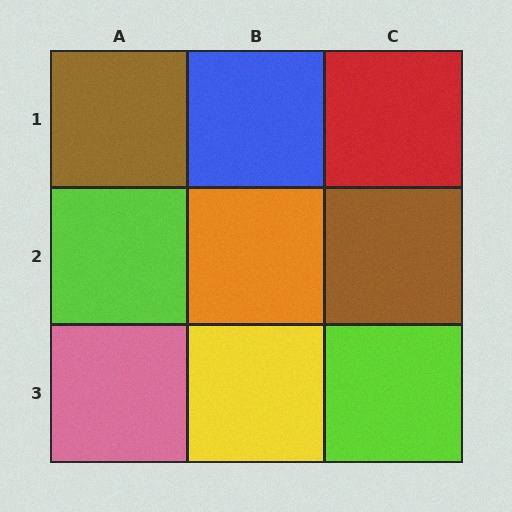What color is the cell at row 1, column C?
Red.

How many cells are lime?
2 cells are lime.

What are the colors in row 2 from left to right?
Lime, orange, brown.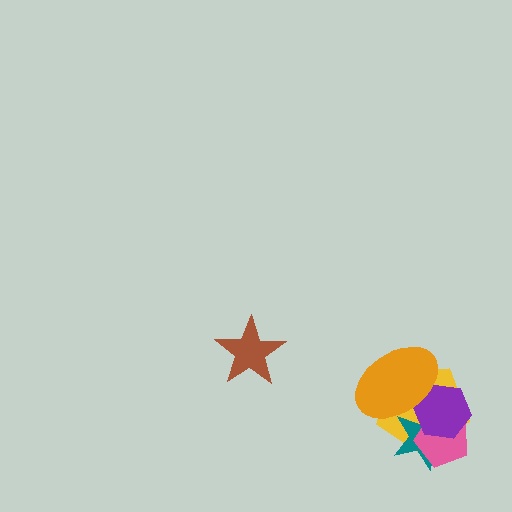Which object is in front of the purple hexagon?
The orange ellipse is in front of the purple hexagon.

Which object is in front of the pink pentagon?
The purple hexagon is in front of the pink pentagon.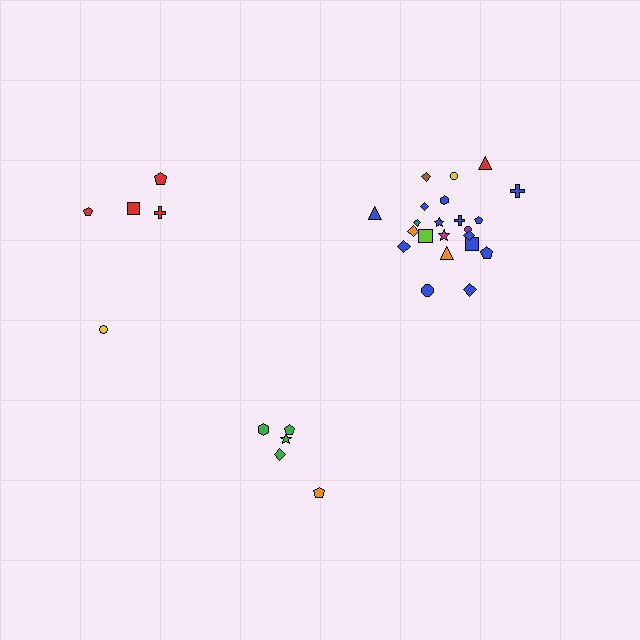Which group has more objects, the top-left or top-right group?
The top-right group.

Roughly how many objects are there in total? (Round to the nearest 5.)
Roughly 30 objects in total.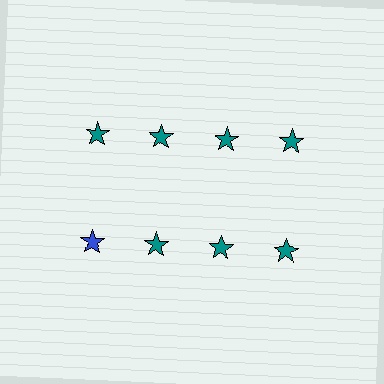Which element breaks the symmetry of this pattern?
The blue star in the second row, leftmost column breaks the symmetry. All other shapes are teal stars.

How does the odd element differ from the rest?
It has a different color: blue instead of teal.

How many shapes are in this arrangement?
There are 8 shapes arranged in a grid pattern.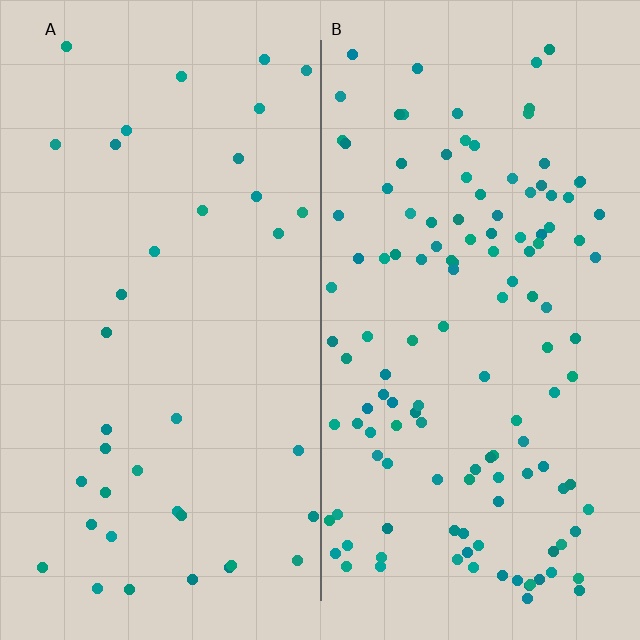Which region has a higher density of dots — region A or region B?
B (the right).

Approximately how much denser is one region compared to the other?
Approximately 3.4× — region B over region A.